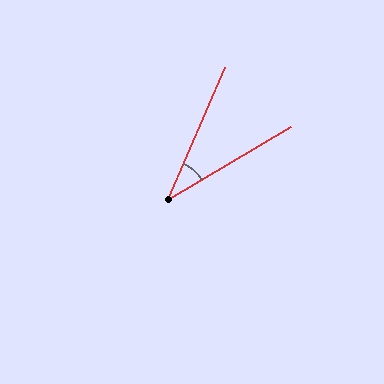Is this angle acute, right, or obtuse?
It is acute.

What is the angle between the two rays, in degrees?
Approximately 36 degrees.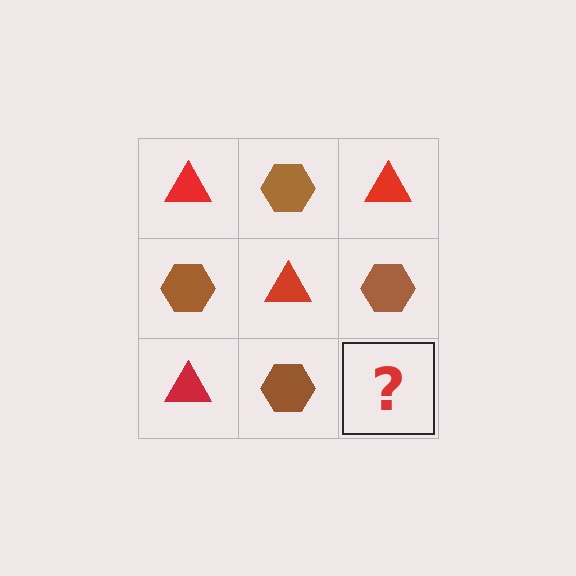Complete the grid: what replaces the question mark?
The question mark should be replaced with a red triangle.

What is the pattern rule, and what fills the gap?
The rule is that it alternates red triangle and brown hexagon in a checkerboard pattern. The gap should be filled with a red triangle.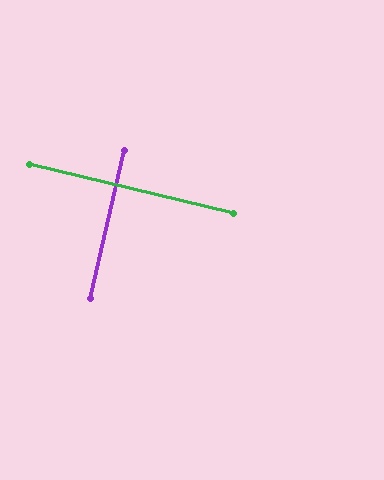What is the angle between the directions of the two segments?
Approximately 89 degrees.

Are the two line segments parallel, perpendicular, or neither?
Perpendicular — they meet at approximately 89°.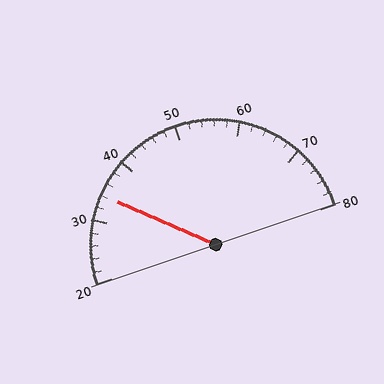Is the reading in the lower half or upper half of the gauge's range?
The reading is in the lower half of the range (20 to 80).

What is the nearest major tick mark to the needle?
The nearest major tick mark is 30.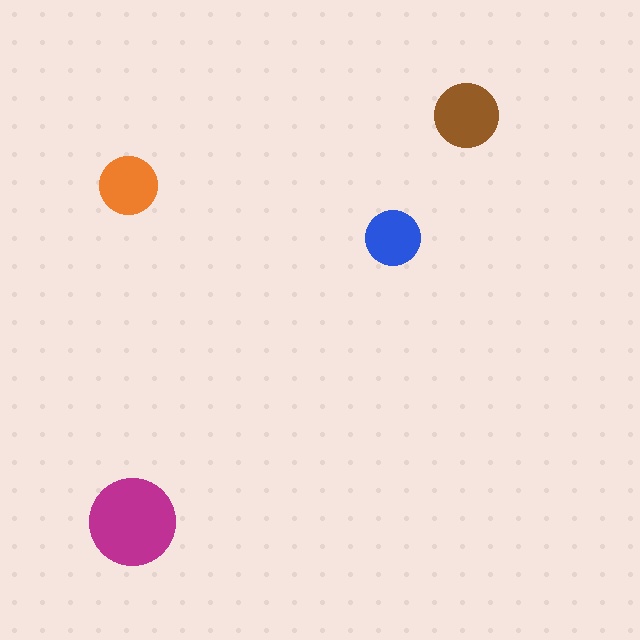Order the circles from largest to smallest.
the magenta one, the brown one, the orange one, the blue one.